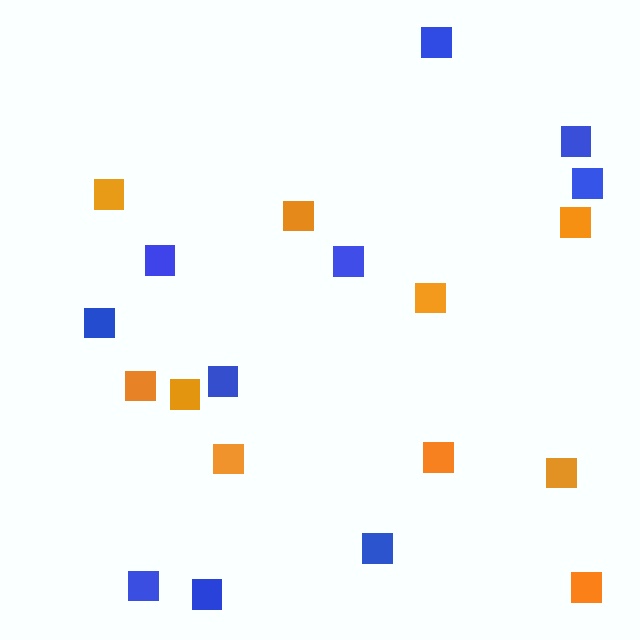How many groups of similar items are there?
There are 2 groups: one group of blue squares (10) and one group of orange squares (10).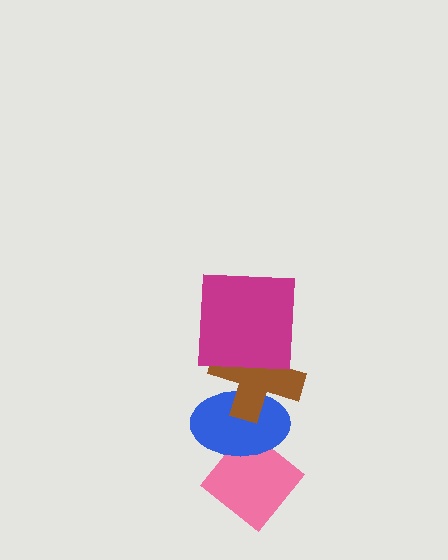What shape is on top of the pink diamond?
The blue ellipse is on top of the pink diamond.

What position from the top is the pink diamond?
The pink diamond is 4th from the top.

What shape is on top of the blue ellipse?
The brown cross is on top of the blue ellipse.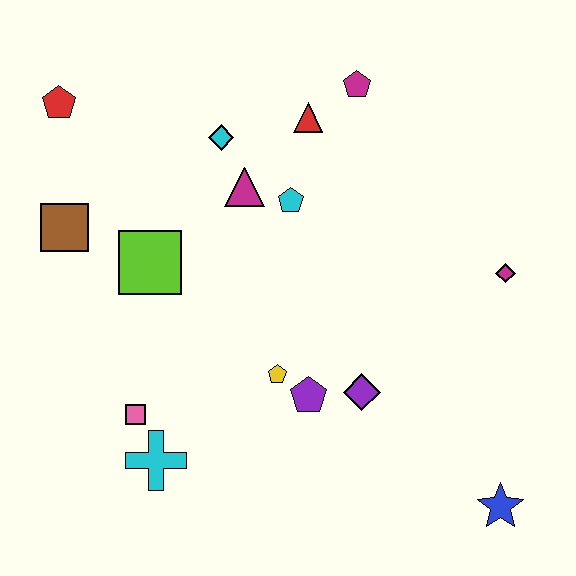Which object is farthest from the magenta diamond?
The red pentagon is farthest from the magenta diamond.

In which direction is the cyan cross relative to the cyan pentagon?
The cyan cross is below the cyan pentagon.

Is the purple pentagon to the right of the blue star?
No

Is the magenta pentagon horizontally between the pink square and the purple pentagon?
No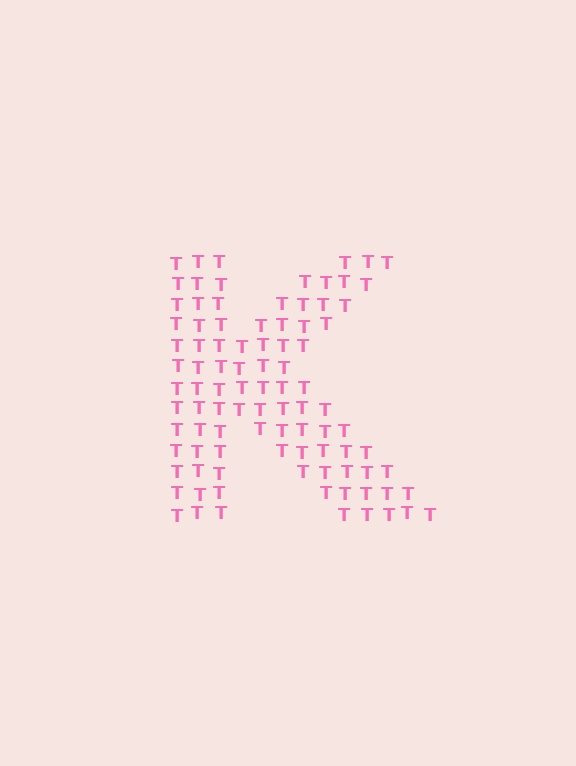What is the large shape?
The large shape is the letter K.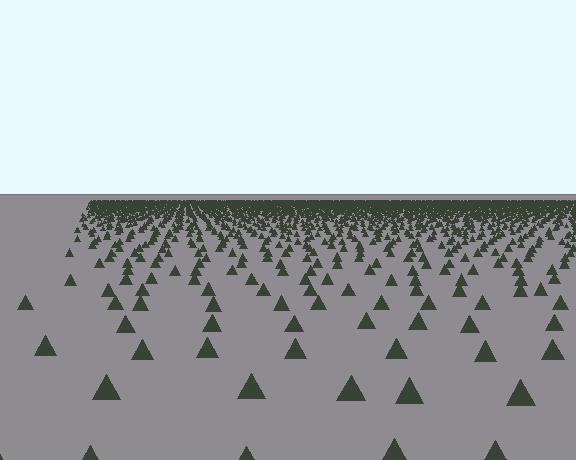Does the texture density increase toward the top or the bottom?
Density increases toward the top.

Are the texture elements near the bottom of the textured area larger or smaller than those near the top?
Larger. Near the bottom, elements are closer to the viewer and appear at a bigger on-screen size.